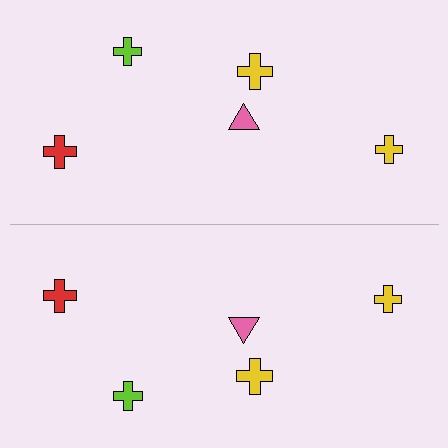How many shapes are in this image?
There are 10 shapes in this image.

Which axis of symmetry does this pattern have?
The pattern has a horizontal axis of symmetry running through the center of the image.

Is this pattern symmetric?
Yes, this pattern has bilateral (reflection) symmetry.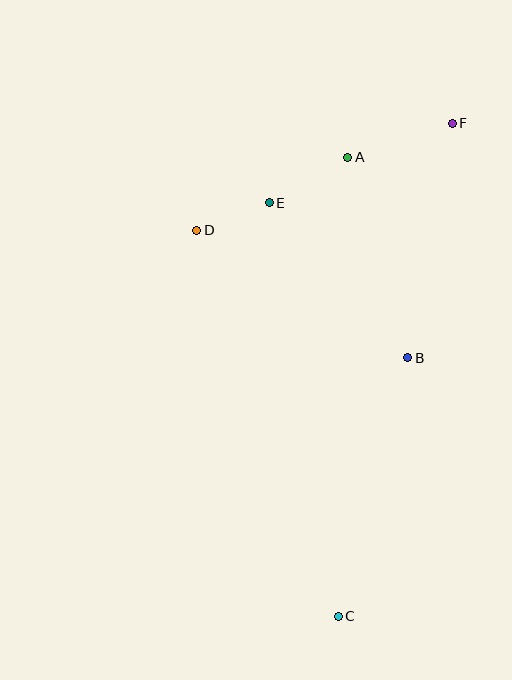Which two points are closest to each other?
Points D and E are closest to each other.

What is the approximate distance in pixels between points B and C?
The distance between B and C is approximately 267 pixels.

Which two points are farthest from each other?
Points C and F are farthest from each other.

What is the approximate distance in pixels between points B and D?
The distance between B and D is approximately 247 pixels.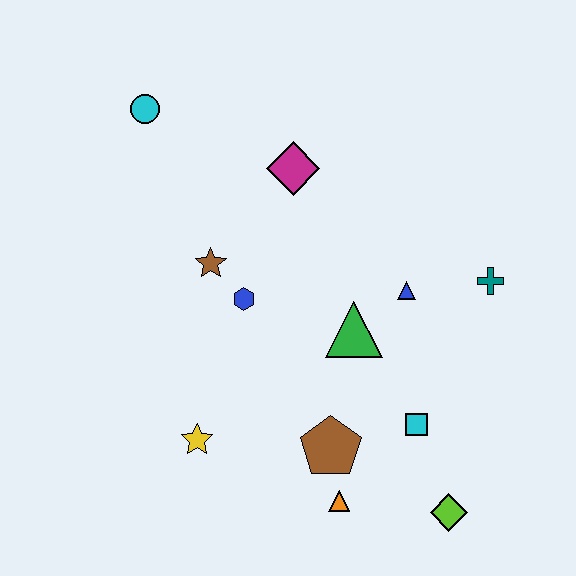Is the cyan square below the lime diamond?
No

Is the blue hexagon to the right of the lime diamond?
No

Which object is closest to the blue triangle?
The green triangle is closest to the blue triangle.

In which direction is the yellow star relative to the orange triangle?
The yellow star is to the left of the orange triangle.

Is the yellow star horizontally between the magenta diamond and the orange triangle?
No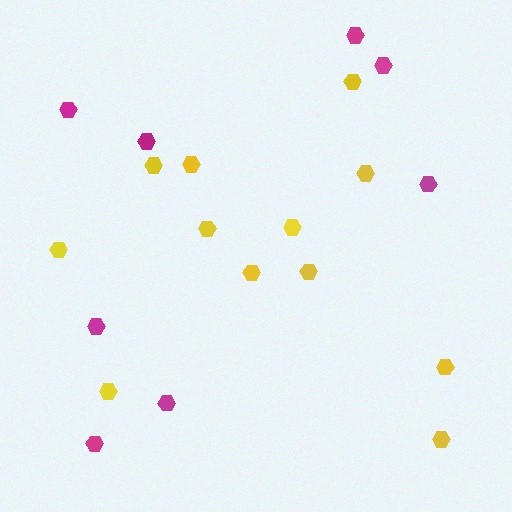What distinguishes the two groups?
There are 2 groups: one group of magenta hexagons (8) and one group of yellow hexagons (12).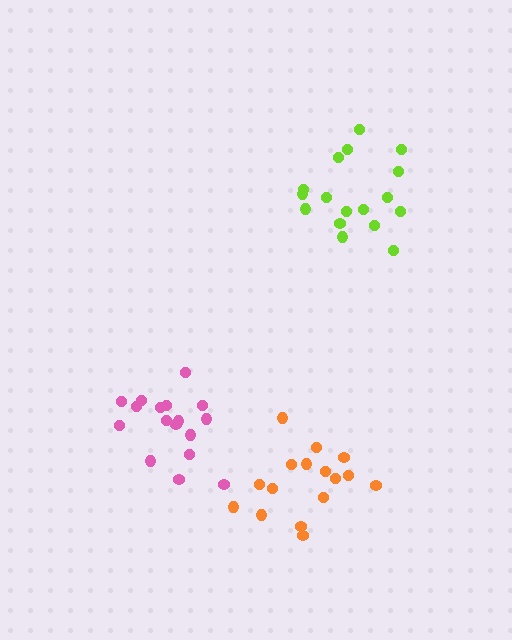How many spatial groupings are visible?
There are 3 spatial groupings.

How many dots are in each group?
Group 1: 16 dots, Group 2: 17 dots, Group 3: 17 dots (50 total).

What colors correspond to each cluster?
The clusters are colored: orange, lime, pink.